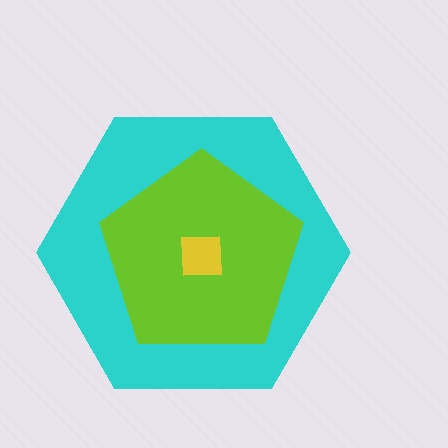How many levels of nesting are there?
3.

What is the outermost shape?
The cyan hexagon.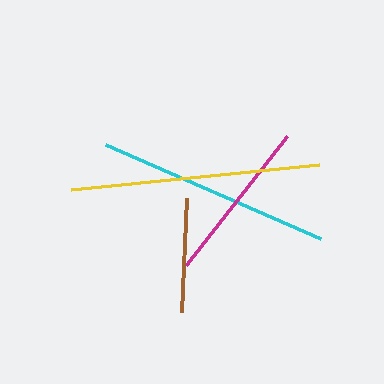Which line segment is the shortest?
The brown line is the shortest at approximately 114 pixels.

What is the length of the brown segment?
The brown segment is approximately 114 pixels long.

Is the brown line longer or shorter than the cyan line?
The cyan line is longer than the brown line.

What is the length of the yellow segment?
The yellow segment is approximately 249 pixels long.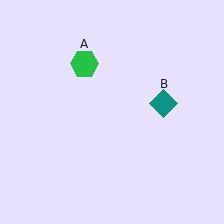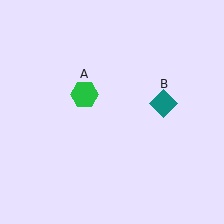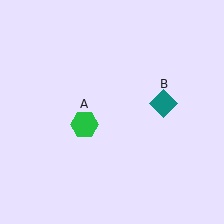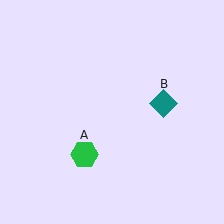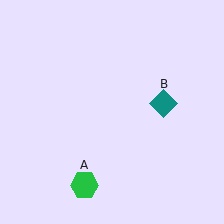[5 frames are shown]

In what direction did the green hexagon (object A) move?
The green hexagon (object A) moved down.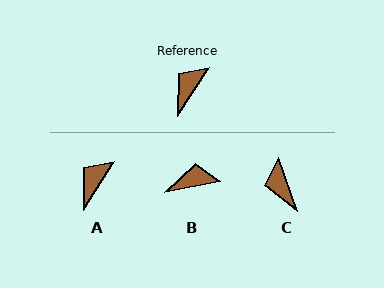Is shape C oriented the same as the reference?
No, it is off by about 52 degrees.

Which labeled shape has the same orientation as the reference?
A.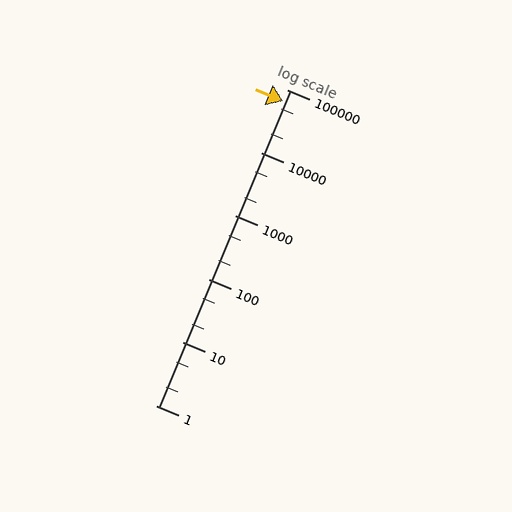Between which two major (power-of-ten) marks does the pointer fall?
The pointer is between 10000 and 100000.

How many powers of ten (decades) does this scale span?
The scale spans 5 decades, from 1 to 100000.